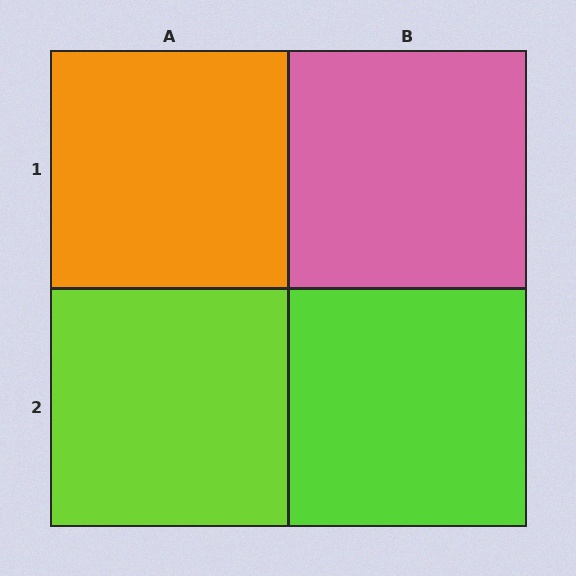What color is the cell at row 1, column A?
Orange.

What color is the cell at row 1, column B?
Pink.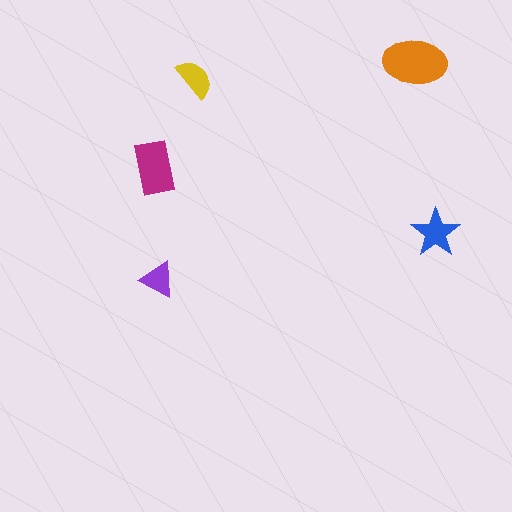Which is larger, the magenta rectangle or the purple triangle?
The magenta rectangle.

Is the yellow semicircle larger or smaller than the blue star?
Smaller.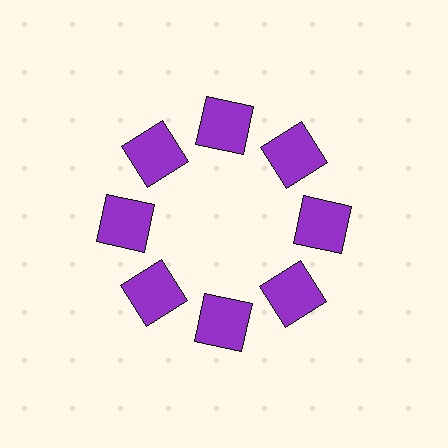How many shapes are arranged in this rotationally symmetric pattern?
There are 8 shapes, arranged in 8 groups of 1.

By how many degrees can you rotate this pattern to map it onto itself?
The pattern maps onto itself every 45 degrees of rotation.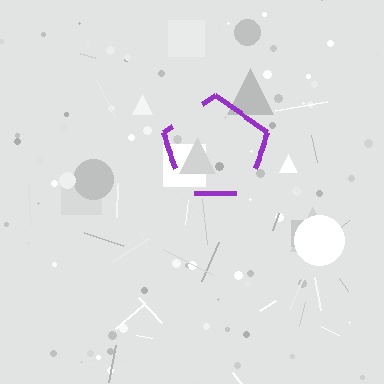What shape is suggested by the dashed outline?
The dashed outline suggests a pentagon.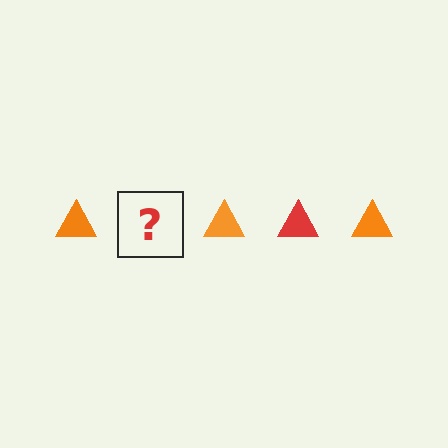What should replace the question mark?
The question mark should be replaced with a red triangle.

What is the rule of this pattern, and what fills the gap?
The rule is that the pattern cycles through orange, red triangles. The gap should be filled with a red triangle.